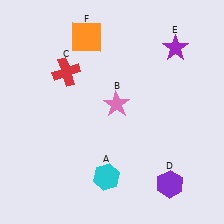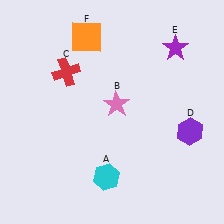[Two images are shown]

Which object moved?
The purple hexagon (D) moved up.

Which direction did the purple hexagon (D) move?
The purple hexagon (D) moved up.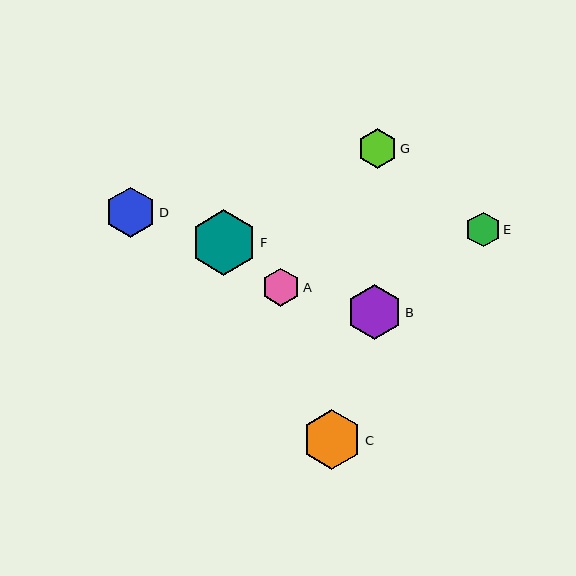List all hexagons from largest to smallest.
From largest to smallest: F, C, B, D, G, A, E.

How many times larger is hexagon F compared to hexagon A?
Hexagon F is approximately 1.7 times the size of hexagon A.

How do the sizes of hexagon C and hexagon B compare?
Hexagon C and hexagon B are approximately the same size.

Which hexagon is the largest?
Hexagon F is the largest with a size of approximately 66 pixels.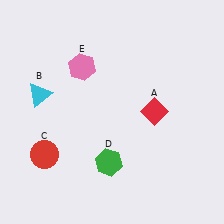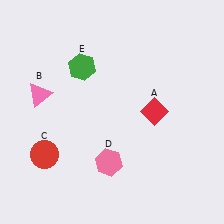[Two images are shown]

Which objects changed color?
B changed from cyan to pink. D changed from green to pink. E changed from pink to green.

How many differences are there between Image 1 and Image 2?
There are 3 differences between the two images.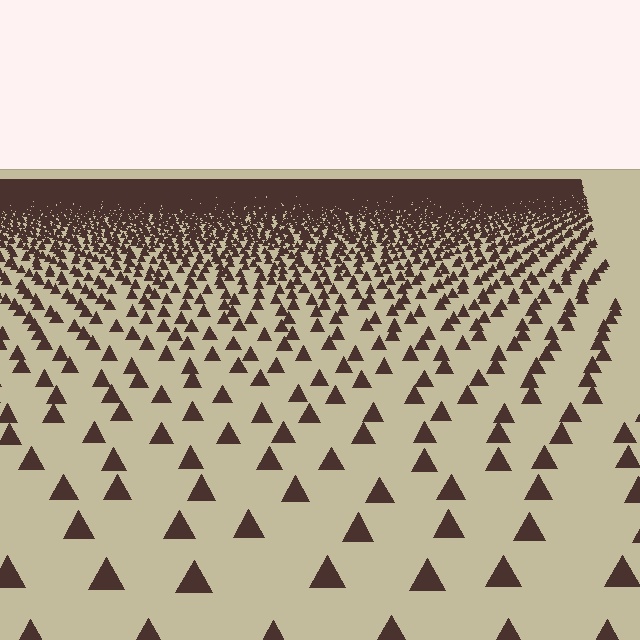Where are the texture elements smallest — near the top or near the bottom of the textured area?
Near the top.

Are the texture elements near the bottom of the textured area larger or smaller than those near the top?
Larger. Near the bottom, elements are closer to the viewer and appear at a bigger on-screen size.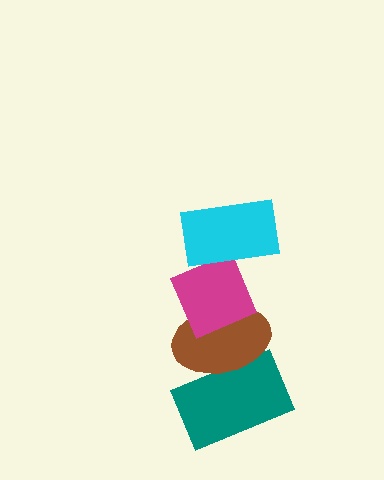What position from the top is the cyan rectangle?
The cyan rectangle is 1st from the top.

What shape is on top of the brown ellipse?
The magenta diamond is on top of the brown ellipse.